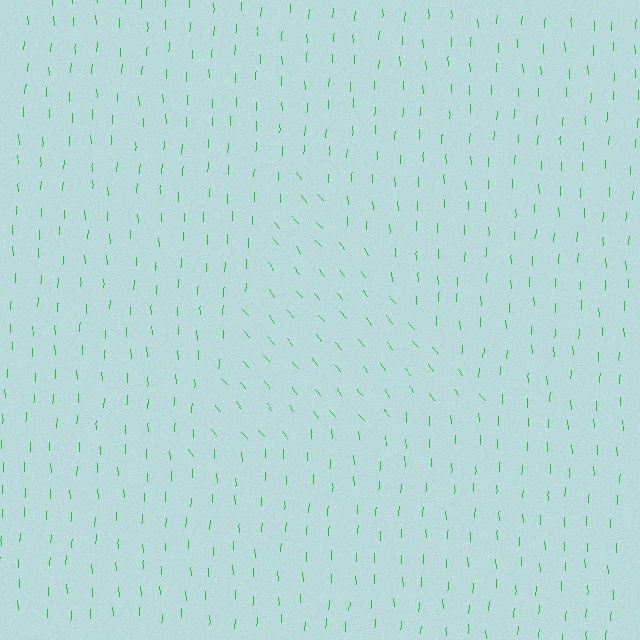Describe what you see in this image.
The image is filled with small green line segments. A triangle region in the image has lines oriented differently from the surrounding lines, creating a visible texture boundary.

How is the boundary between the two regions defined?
The boundary is defined purely by a change in line orientation (approximately 38 degrees difference). All lines are the same color and thickness.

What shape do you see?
I see a triangle.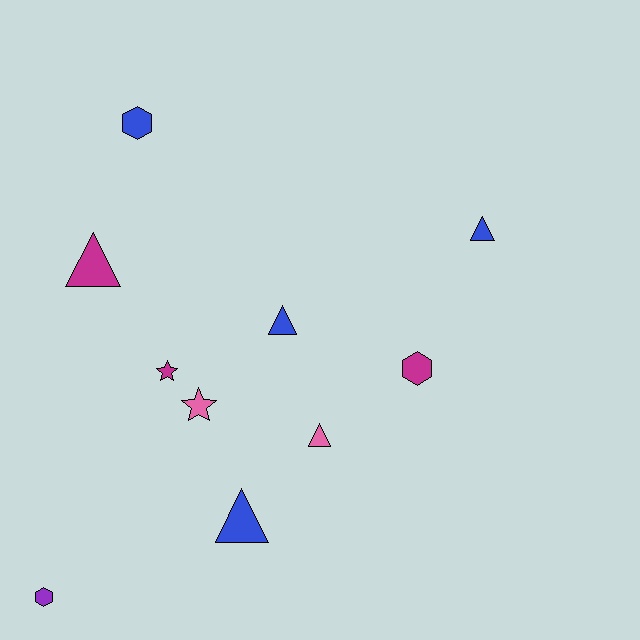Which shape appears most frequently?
Triangle, with 5 objects.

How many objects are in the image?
There are 10 objects.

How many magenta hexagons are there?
There is 1 magenta hexagon.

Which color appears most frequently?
Blue, with 4 objects.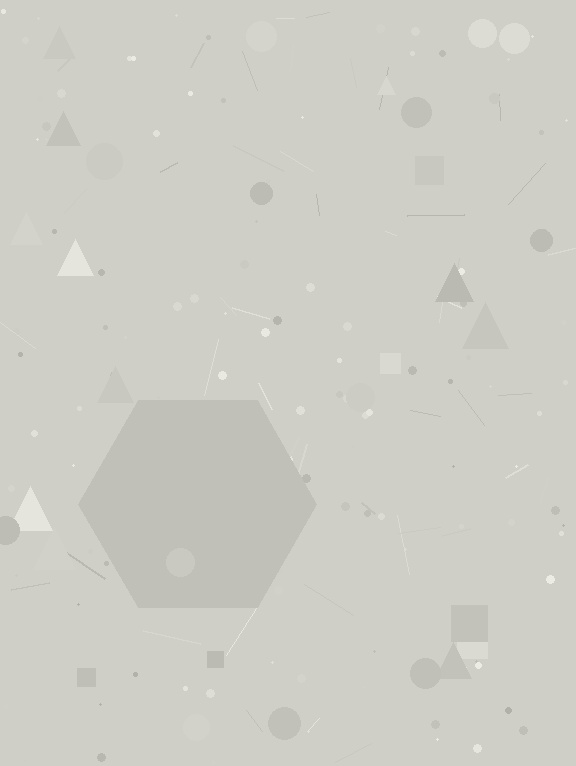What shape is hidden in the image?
A hexagon is hidden in the image.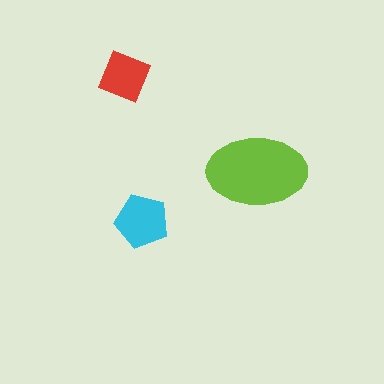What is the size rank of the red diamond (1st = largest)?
3rd.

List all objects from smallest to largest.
The red diamond, the cyan pentagon, the lime ellipse.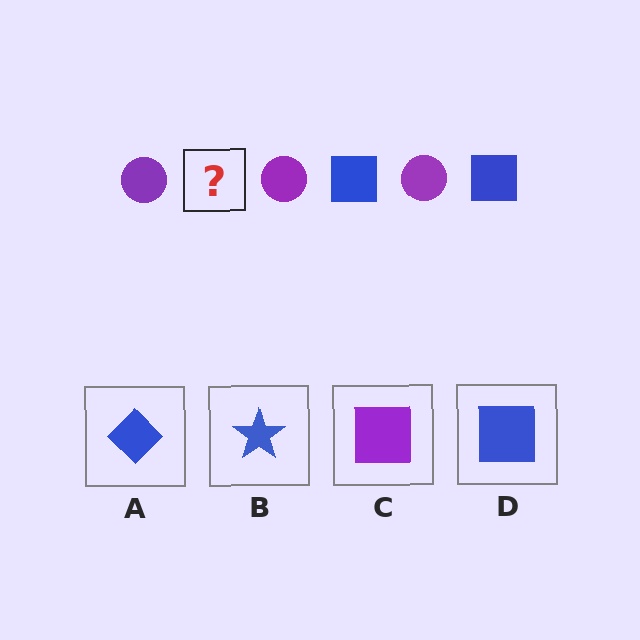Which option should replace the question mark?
Option D.